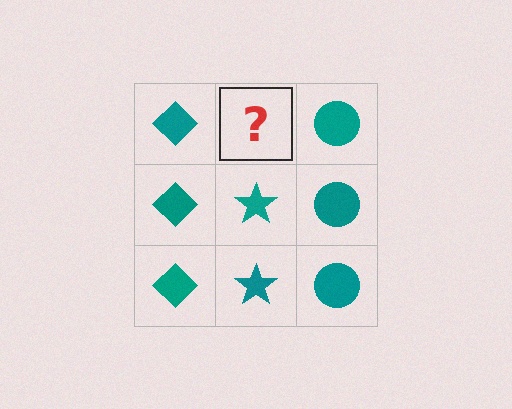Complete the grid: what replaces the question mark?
The question mark should be replaced with a teal star.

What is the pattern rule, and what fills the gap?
The rule is that each column has a consistent shape. The gap should be filled with a teal star.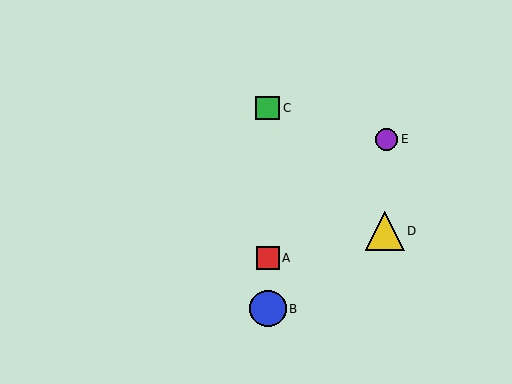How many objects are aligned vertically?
3 objects (A, B, C) are aligned vertically.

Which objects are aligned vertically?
Objects A, B, C are aligned vertically.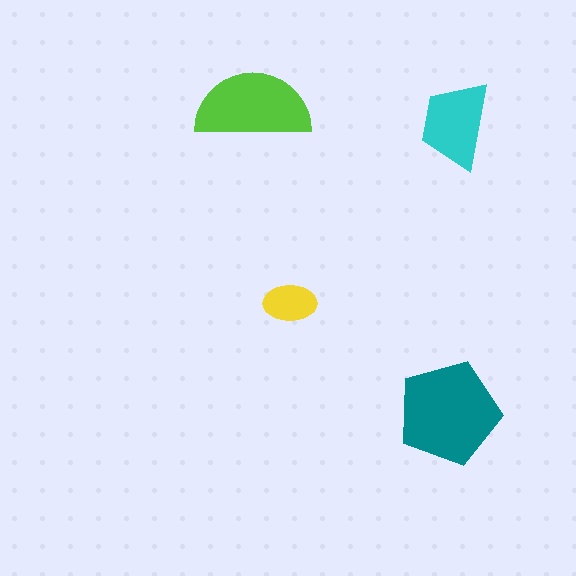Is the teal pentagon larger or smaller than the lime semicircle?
Larger.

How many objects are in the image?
There are 4 objects in the image.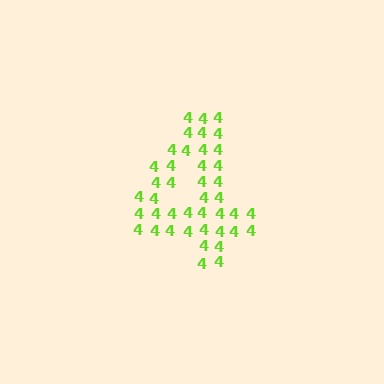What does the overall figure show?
The overall figure shows the digit 4.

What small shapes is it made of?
It is made of small digit 4's.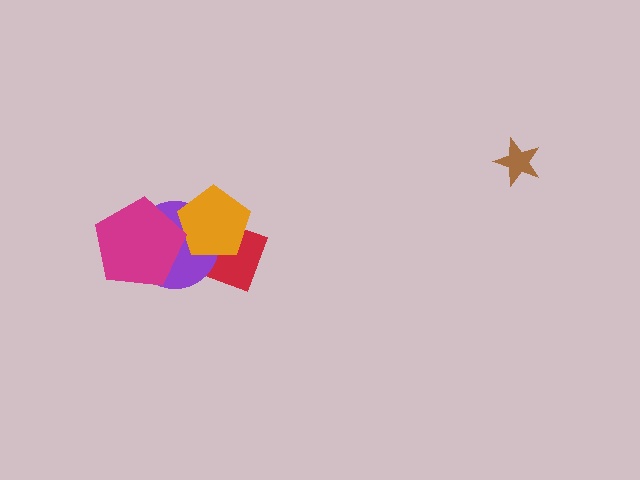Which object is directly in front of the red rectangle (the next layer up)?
The purple circle is directly in front of the red rectangle.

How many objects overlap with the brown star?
0 objects overlap with the brown star.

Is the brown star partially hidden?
No, no other shape covers it.